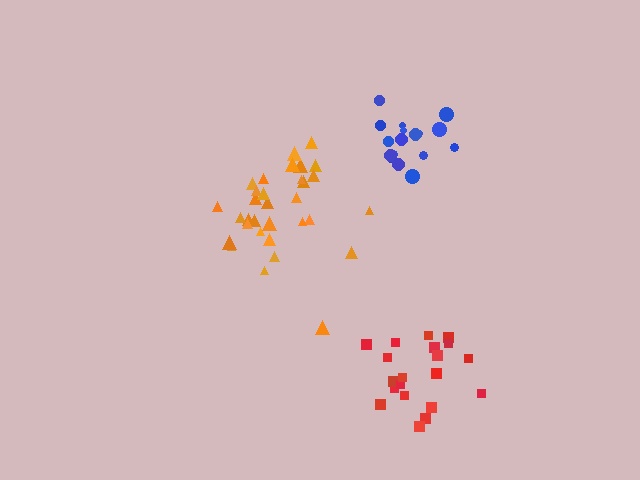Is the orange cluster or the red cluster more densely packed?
Red.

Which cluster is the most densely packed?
Blue.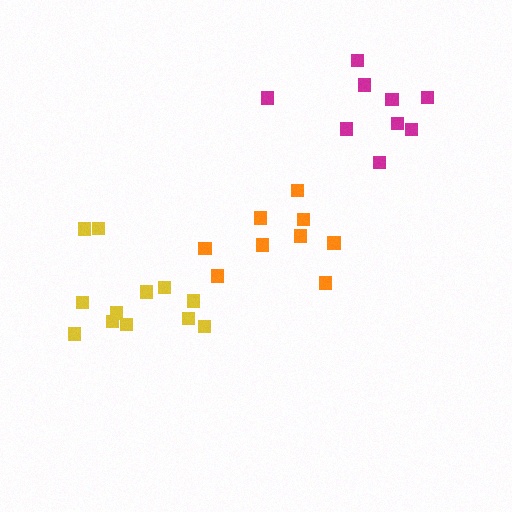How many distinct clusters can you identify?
There are 3 distinct clusters.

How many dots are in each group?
Group 1: 9 dots, Group 2: 12 dots, Group 3: 9 dots (30 total).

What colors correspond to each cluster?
The clusters are colored: orange, yellow, magenta.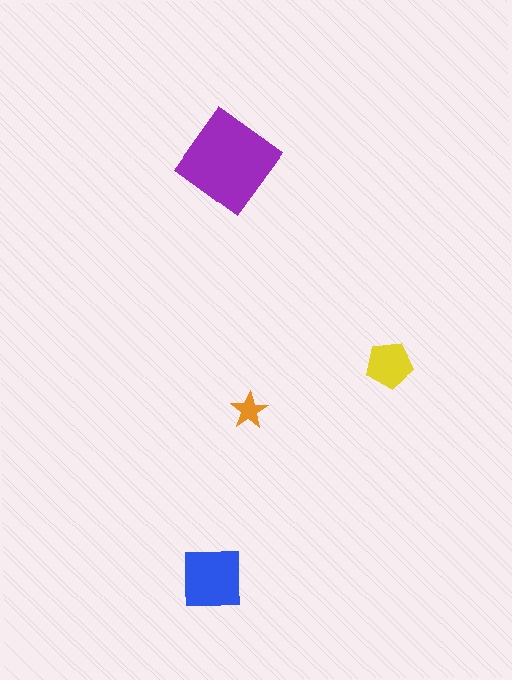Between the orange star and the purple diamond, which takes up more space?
The purple diamond.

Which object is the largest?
The purple diamond.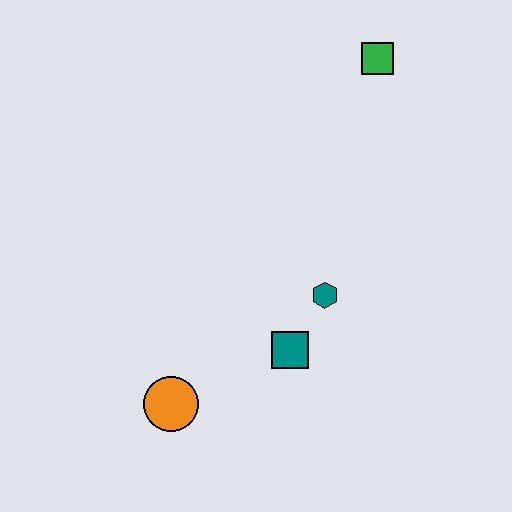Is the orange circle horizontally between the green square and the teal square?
No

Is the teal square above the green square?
No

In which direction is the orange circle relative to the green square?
The orange circle is below the green square.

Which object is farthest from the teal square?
The green square is farthest from the teal square.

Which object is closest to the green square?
The teal hexagon is closest to the green square.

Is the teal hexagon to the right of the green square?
No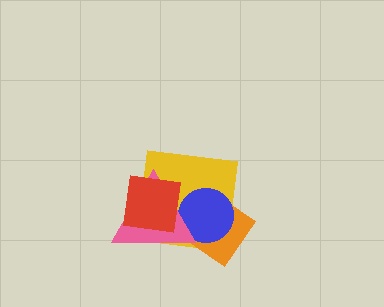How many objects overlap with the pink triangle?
4 objects overlap with the pink triangle.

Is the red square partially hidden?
No, no other shape covers it.